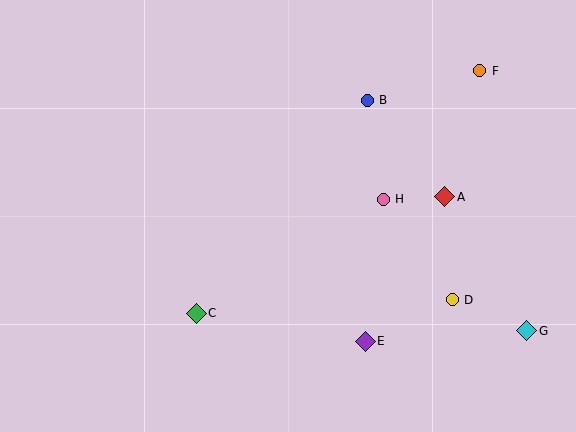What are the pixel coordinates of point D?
Point D is at (452, 300).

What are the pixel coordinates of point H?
Point H is at (383, 199).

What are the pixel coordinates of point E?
Point E is at (365, 341).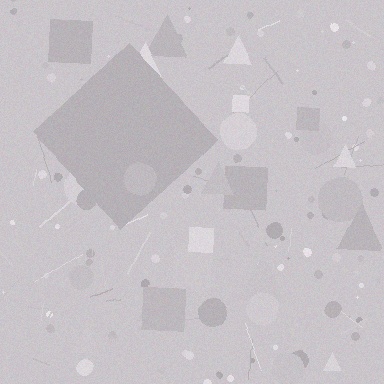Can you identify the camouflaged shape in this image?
The camouflaged shape is a diamond.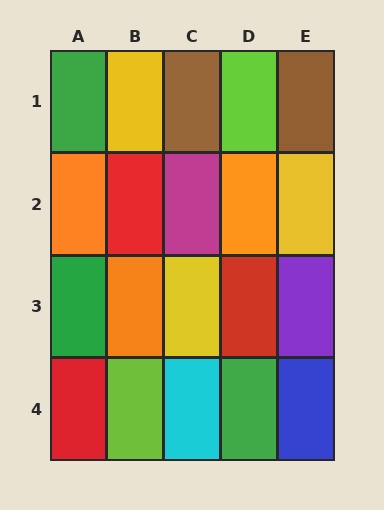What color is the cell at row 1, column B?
Yellow.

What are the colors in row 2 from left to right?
Orange, red, magenta, orange, yellow.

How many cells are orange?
3 cells are orange.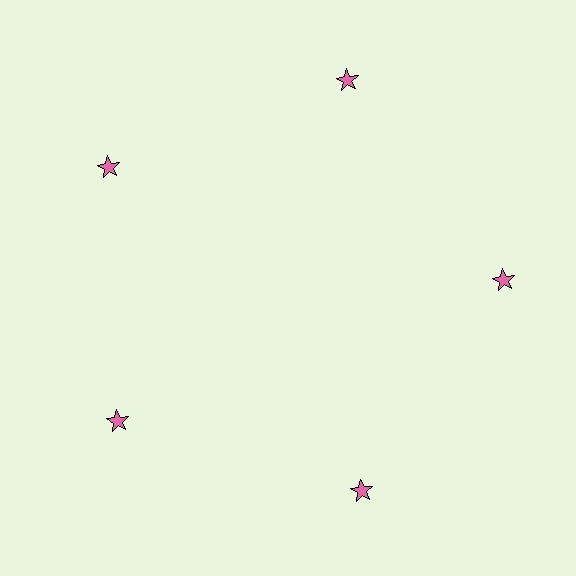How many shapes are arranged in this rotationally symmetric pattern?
There are 5 shapes, arranged in 5 groups of 1.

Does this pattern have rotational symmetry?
Yes, this pattern has 5-fold rotational symmetry. It looks the same after rotating 72 degrees around the center.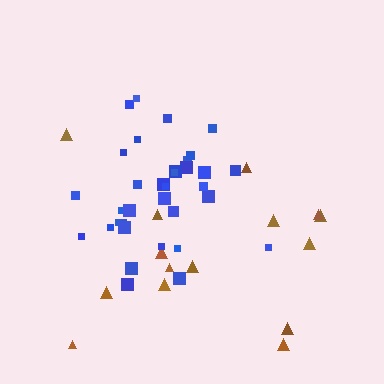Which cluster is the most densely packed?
Blue.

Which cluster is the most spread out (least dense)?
Brown.